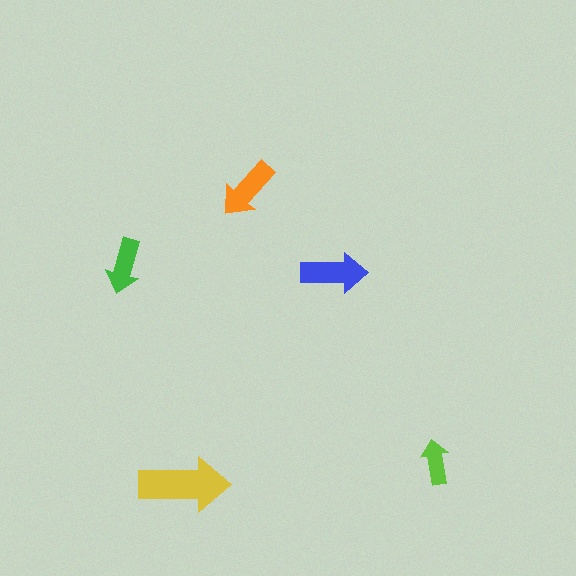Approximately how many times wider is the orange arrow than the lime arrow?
About 1.5 times wider.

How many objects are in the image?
There are 5 objects in the image.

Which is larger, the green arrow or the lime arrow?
The green one.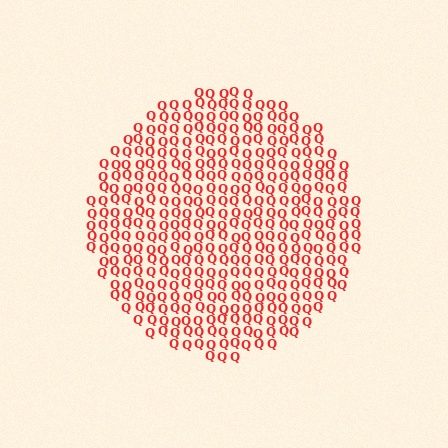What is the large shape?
The large shape is a circle.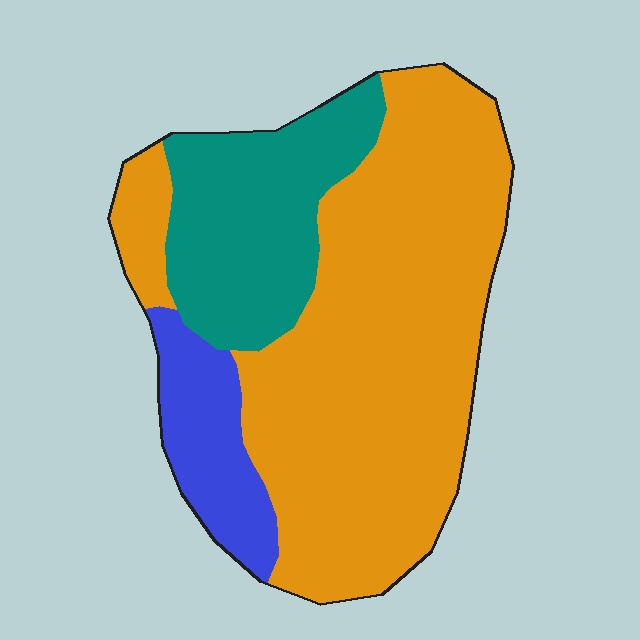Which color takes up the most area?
Orange, at roughly 65%.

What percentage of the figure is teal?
Teal takes up about one quarter (1/4) of the figure.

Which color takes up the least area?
Blue, at roughly 10%.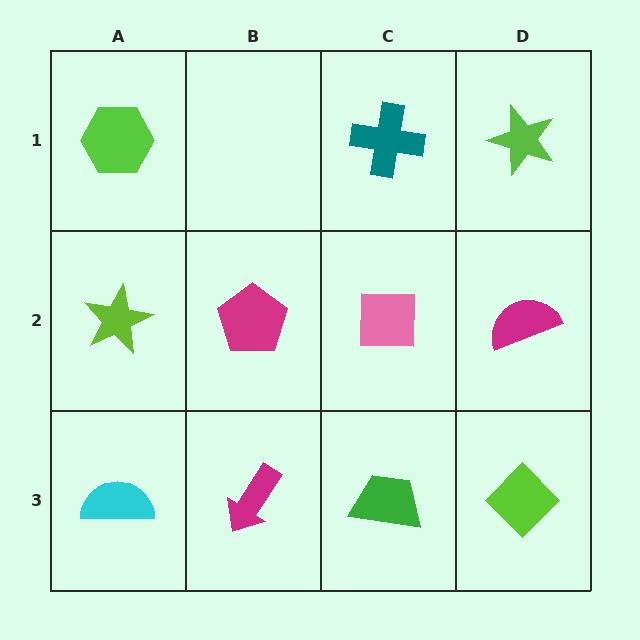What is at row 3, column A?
A cyan semicircle.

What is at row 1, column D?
A lime star.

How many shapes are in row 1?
3 shapes.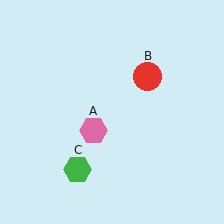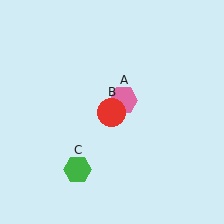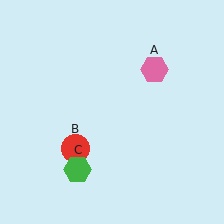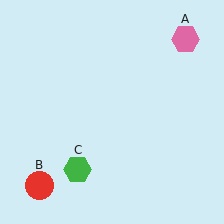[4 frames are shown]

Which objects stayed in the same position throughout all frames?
Green hexagon (object C) remained stationary.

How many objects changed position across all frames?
2 objects changed position: pink hexagon (object A), red circle (object B).